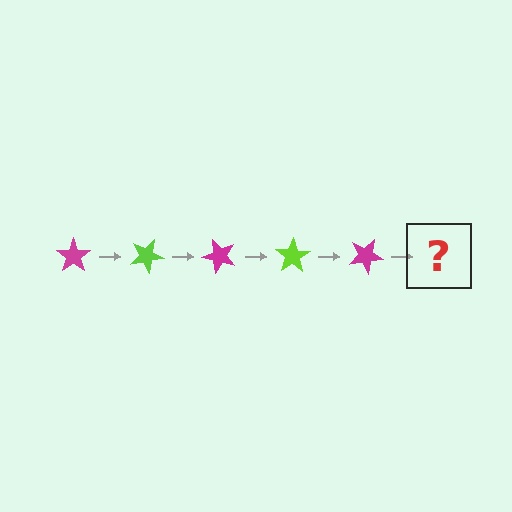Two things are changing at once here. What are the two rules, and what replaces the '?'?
The two rules are that it rotates 25 degrees each step and the color cycles through magenta and lime. The '?' should be a lime star, rotated 125 degrees from the start.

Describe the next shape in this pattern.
It should be a lime star, rotated 125 degrees from the start.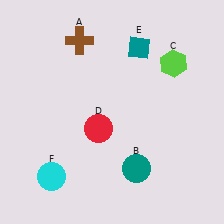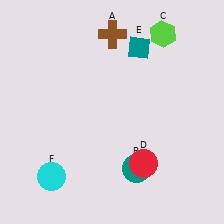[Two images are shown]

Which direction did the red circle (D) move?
The red circle (D) moved right.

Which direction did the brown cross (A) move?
The brown cross (A) moved right.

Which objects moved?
The objects that moved are: the brown cross (A), the lime hexagon (C), the red circle (D).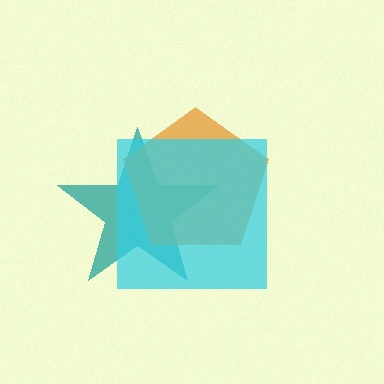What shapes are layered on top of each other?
The layered shapes are: a teal star, an orange pentagon, a cyan square.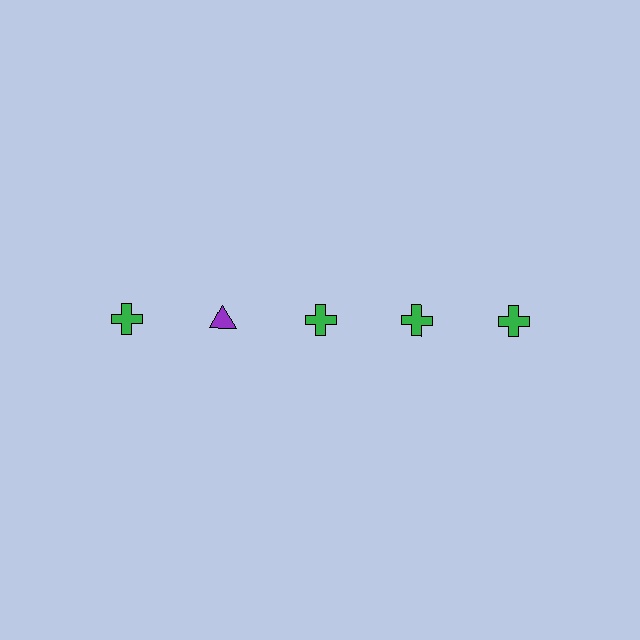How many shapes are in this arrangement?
There are 5 shapes arranged in a grid pattern.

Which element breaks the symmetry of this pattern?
The purple triangle in the top row, second from left column breaks the symmetry. All other shapes are green crosses.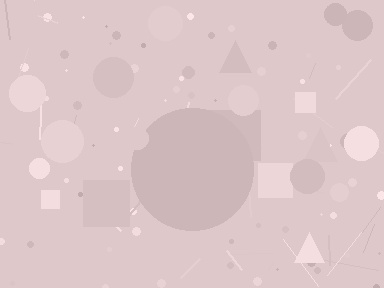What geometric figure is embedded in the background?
A circle is embedded in the background.